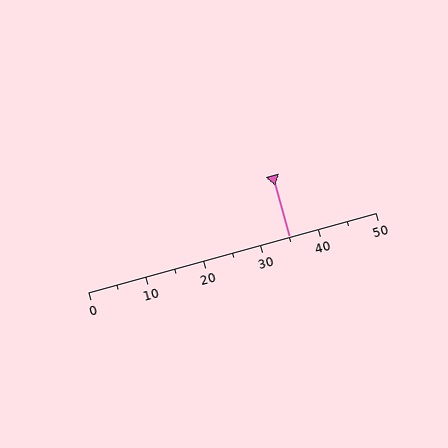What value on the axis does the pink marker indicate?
The marker indicates approximately 35.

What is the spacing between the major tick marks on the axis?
The major ticks are spaced 10 apart.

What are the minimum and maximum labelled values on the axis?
The axis runs from 0 to 50.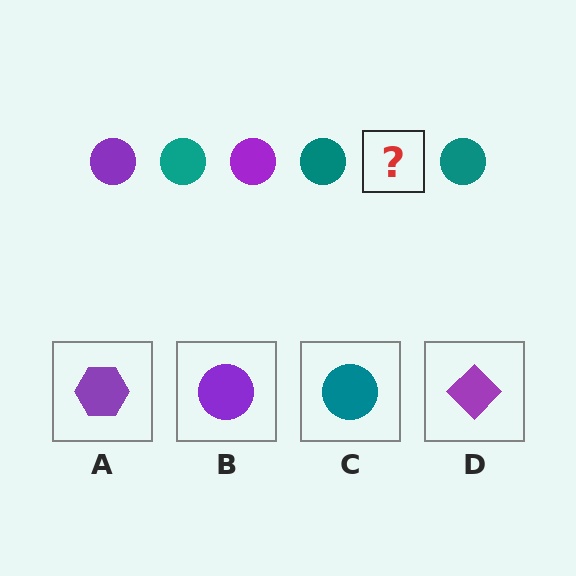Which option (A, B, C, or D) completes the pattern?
B.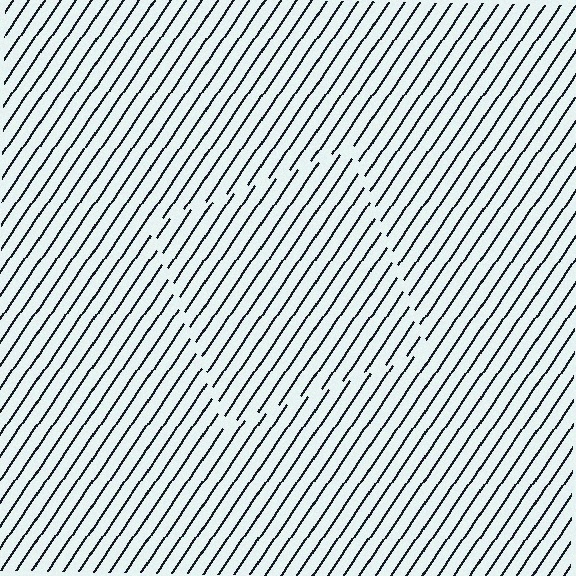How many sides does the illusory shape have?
4 sides — the line-ends trace a square.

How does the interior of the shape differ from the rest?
The interior of the shape contains the same grating, shifted by half a period — the contour is defined by the phase discontinuity where line-ends from the inner and outer gratings abut.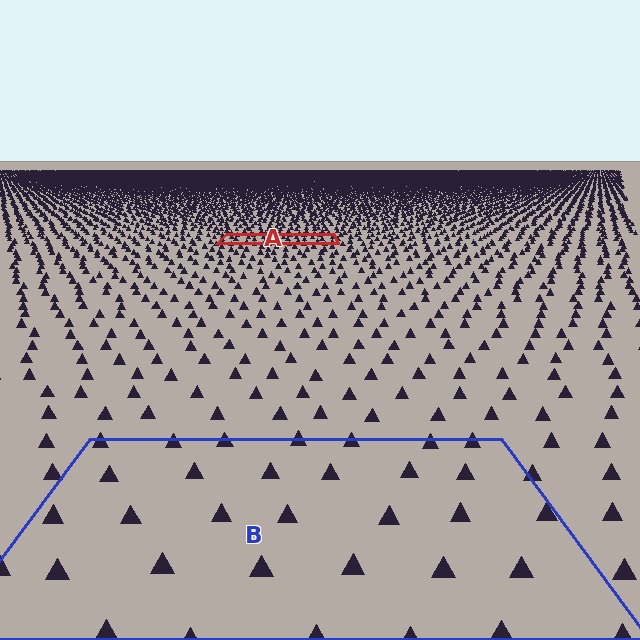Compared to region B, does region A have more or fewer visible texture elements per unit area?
Region A has more texture elements per unit area — they are packed more densely because it is farther away.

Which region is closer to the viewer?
Region B is closer. The texture elements there are larger and more spread out.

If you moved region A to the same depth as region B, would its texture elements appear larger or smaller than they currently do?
They would appear larger. At a closer depth, the same texture elements are projected at a bigger on-screen size.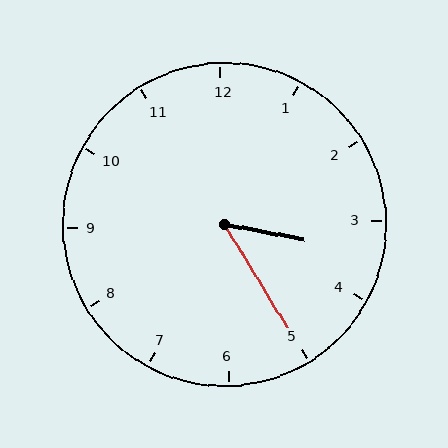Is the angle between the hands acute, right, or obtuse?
It is acute.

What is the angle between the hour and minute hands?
Approximately 48 degrees.